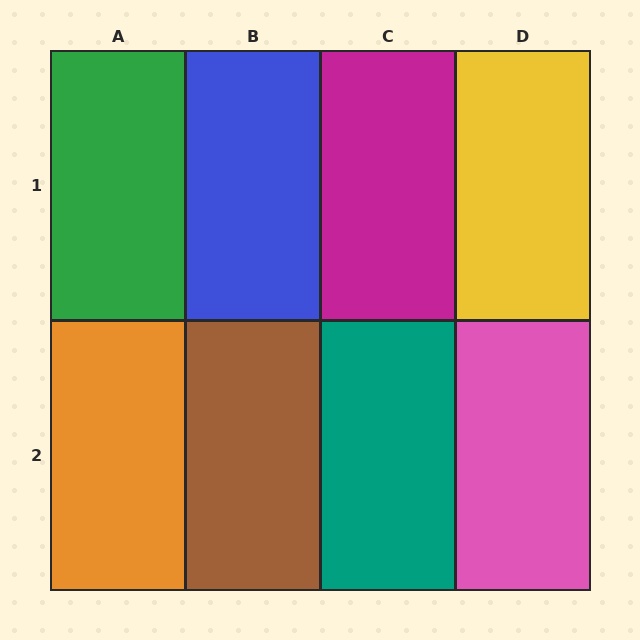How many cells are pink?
1 cell is pink.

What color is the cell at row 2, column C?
Teal.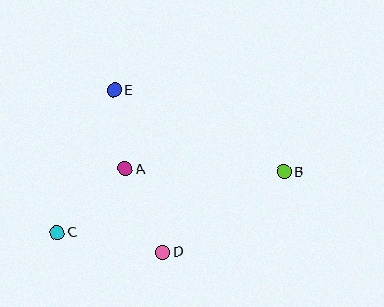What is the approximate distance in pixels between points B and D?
The distance between B and D is approximately 145 pixels.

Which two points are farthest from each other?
Points B and C are farthest from each other.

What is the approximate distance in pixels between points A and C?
The distance between A and C is approximately 93 pixels.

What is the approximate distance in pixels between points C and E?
The distance between C and E is approximately 153 pixels.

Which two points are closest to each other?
Points A and E are closest to each other.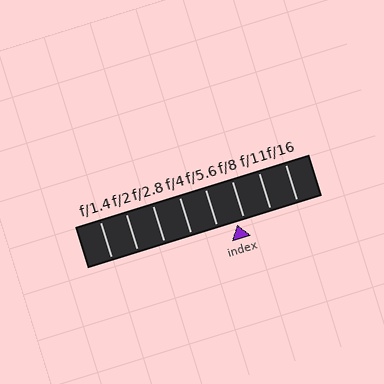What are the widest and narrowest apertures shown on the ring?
The widest aperture shown is f/1.4 and the narrowest is f/16.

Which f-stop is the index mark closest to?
The index mark is closest to f/8.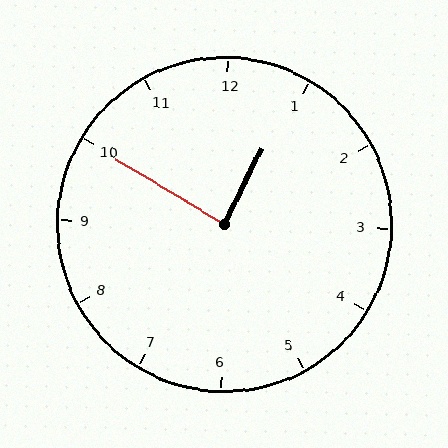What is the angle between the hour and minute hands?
Approximately 85 degrees.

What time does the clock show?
12:50.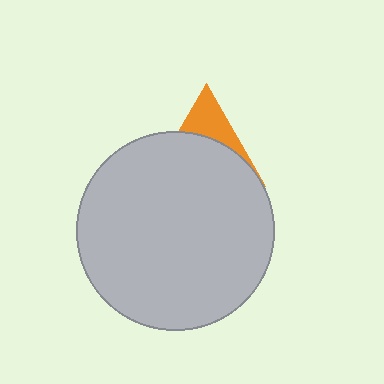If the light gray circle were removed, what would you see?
You would see the complete orange triangle.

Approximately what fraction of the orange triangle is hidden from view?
Roughly 69% of the orange triangle is hidden behind the light gray circle.